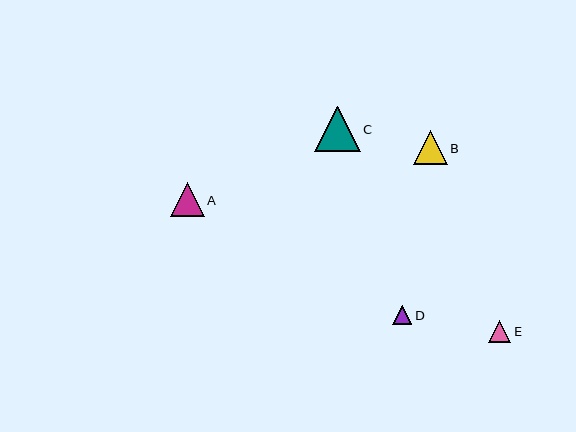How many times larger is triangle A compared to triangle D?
Triangle A is approximately 1.8 times the size of triangle D.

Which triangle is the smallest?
Triangle D is the smallest with a size of approximately 19 pixels.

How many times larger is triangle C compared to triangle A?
Triangle C is approximately 1.3 times the size of triangle A.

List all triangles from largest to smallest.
From largest to smallest: C, A, B, E, D.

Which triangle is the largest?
Triangle C is the largest with a size of approximately 45 pixels.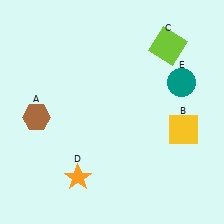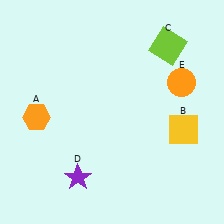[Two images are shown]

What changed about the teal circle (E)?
In Image 1, E is teal. In Image 2, it changed to orange.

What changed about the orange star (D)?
In Image 1, D is orange. In Image 2, it changed to purple.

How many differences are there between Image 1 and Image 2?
There are 3 differences between the two images.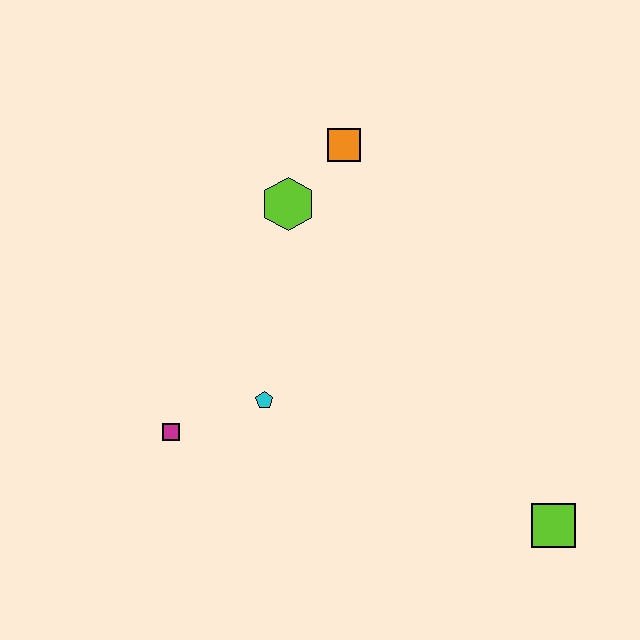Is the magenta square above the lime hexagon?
No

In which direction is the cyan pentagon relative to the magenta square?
The cyan pentagon is to the right of the magenta square.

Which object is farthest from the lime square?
The orange square is farthest from the lime square.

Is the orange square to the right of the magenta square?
Yes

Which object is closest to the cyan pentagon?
The magenta square is closest to the cyan pentagon.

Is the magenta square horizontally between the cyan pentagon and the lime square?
No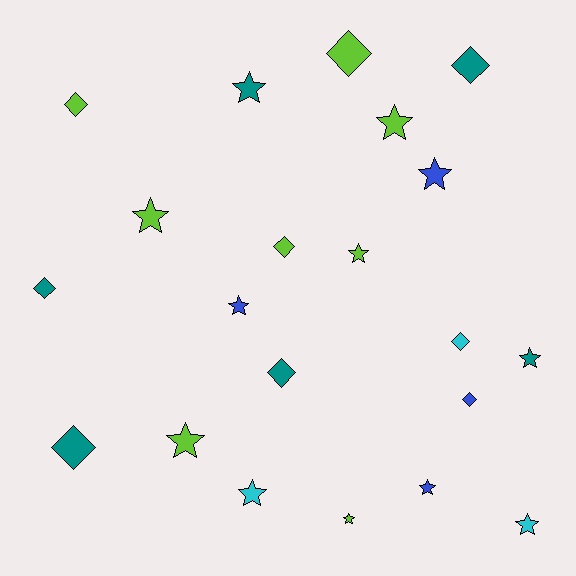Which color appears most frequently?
Lime, with 8 objects.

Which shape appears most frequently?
Star, with 12 objects.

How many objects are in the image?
There are 21 objects.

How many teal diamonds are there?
There are 4 teal diamonds.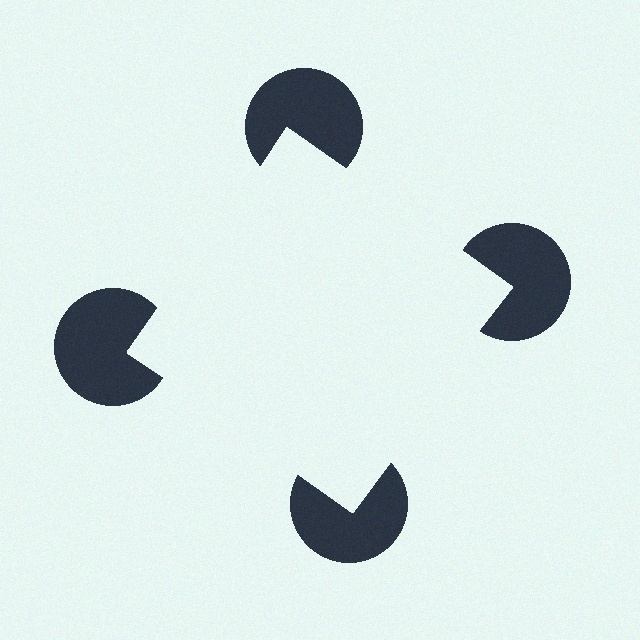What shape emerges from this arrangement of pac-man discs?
An illusory square — its edges are inferred from the aligned wedge cuts in the pac-man discs, not physically drawn.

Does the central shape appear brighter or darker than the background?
It typically appears slightly brighter than the background, even though no actual brightness change is drawn.